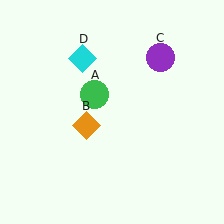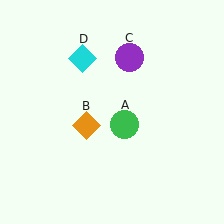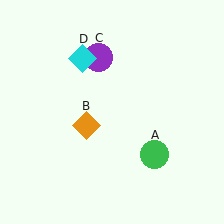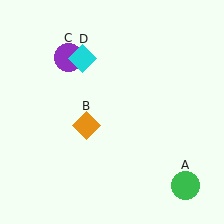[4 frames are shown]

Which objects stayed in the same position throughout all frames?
Orange diamond (object B) and cyan diamond (object D) remained stationary.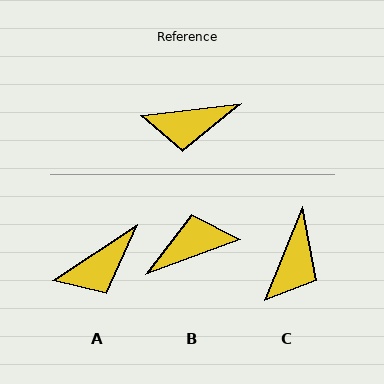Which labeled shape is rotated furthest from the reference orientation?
B, about 166 degrees away.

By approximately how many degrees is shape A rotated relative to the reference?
Approximately 27 degrees counter-clockwise.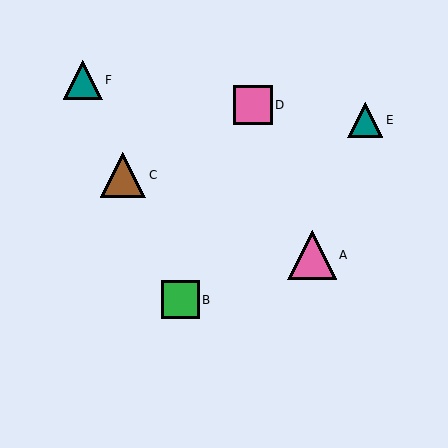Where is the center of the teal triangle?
The center of the teal triangle is at (83, 80).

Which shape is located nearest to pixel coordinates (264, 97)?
The pink square (labeled D) at (253, 105) is nearest to that location.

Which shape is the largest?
The pink triangle (labeled A) is the largest.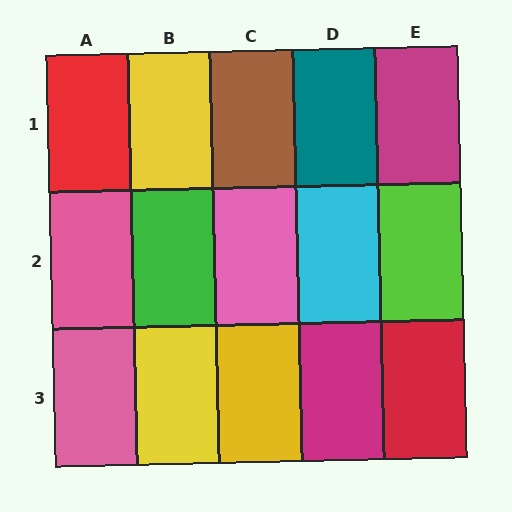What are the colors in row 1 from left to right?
Red, yellow, brown, teal, magenta.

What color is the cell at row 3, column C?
Yellow.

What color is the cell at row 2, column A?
Pink.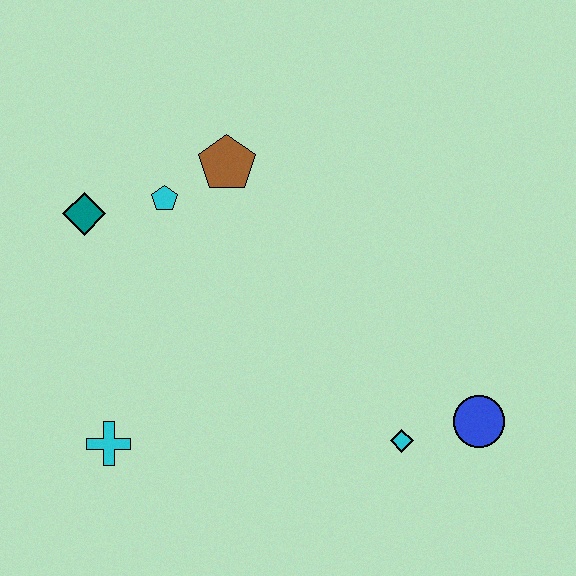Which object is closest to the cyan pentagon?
The brown pentagon is closest to the cyan pentagon.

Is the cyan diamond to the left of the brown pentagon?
No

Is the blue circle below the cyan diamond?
No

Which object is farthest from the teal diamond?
The blue circle is farthest from the teal diamond.